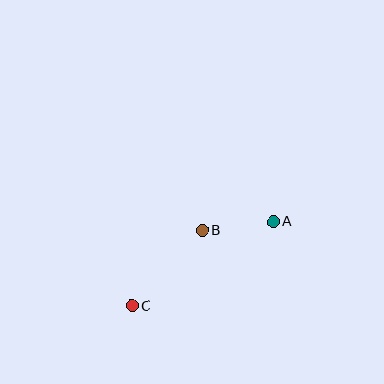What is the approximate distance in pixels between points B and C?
The distance between B and C is approximately 103 pixels.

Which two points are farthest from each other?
Points A and C are farthest from each other.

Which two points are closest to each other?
Points A and B are closest to each other.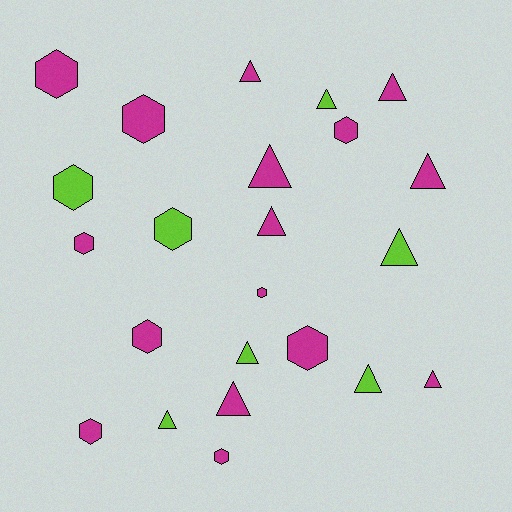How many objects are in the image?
There are 23 objects.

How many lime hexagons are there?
There are 2 lime hexagons.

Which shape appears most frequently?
Triangle, with 12 objects.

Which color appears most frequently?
Magenta, with 16 objects.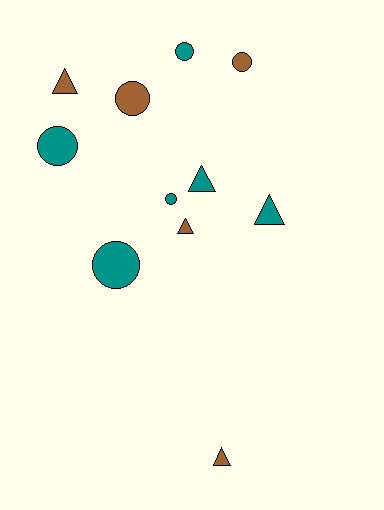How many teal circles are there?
There are 4 teal circles.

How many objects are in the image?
There are 11 objects.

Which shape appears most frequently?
Circle, with 6 objects.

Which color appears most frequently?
Teal, with 6 objects.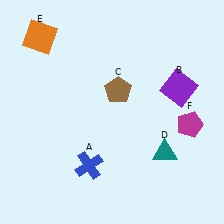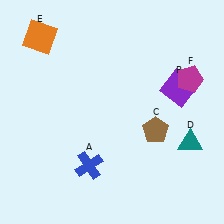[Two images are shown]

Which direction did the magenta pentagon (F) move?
The magenta pentagon (F) moved up.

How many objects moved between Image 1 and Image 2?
3 objects moved between the two images.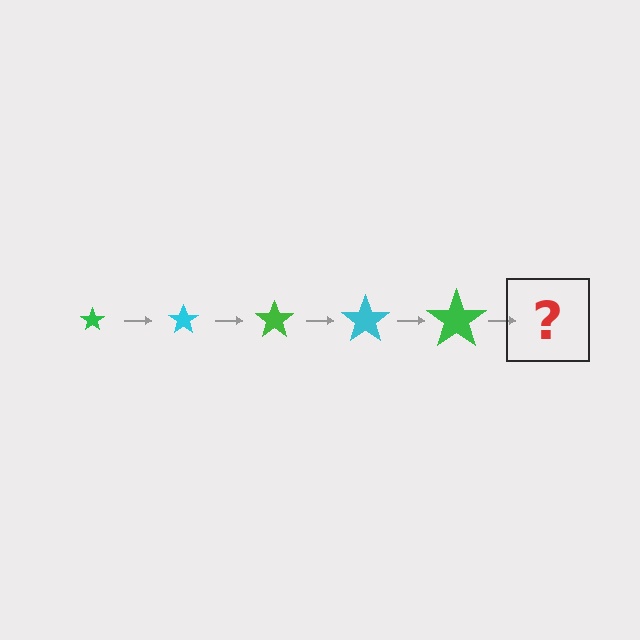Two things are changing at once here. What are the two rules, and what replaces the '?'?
The two rules are that the star grows larger each step and the color cycles through green and cyan. The '?' should be a cyan star, larger than the previous one.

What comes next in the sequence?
The next element should be a cyan star, larger than the previous one.